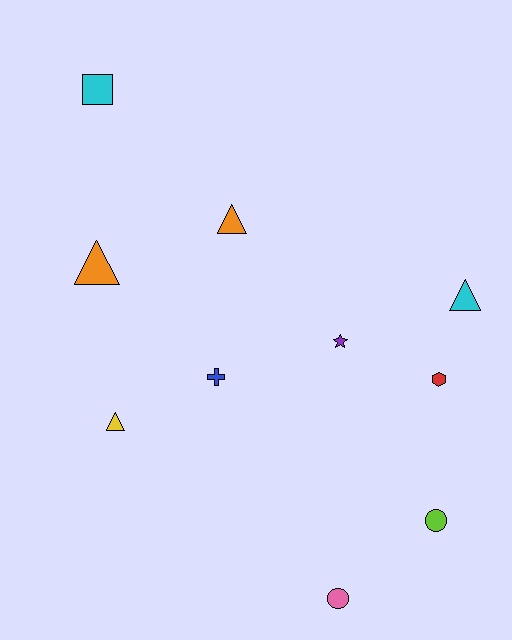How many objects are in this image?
There are 10 objects.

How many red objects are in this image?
There is 1 red object.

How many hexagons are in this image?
There is 1 hexagon.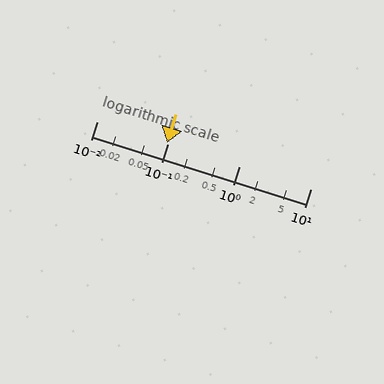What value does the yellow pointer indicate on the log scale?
The pointer indicates approximately 0.097.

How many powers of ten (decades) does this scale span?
The scale spans 3 decades, from 0.01 to 10.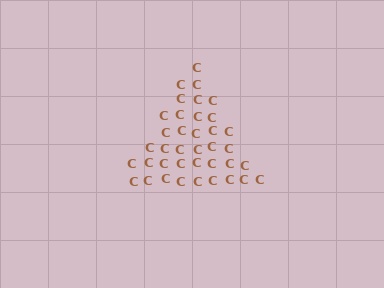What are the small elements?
The small elements are letter C's.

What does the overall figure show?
The overall figure shows a triangle.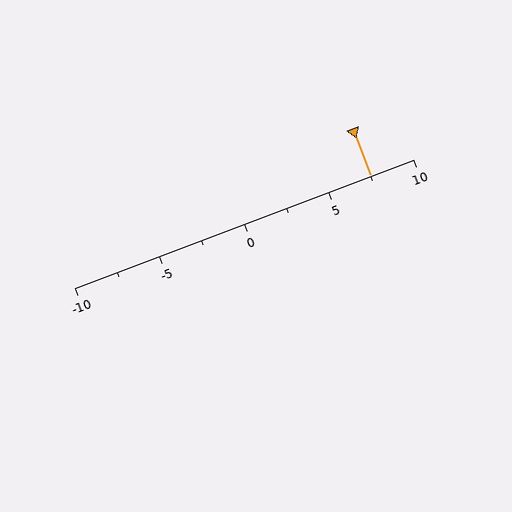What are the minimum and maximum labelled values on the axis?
The axis runs from -10 to 10.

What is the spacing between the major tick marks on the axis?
The major ticks are spaced 5 apart.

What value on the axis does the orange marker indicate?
The marker indicates approximately 7.5.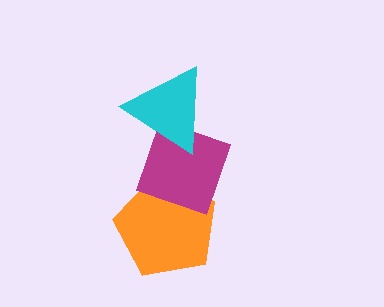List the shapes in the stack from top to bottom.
From top to bottom: the cyan triangle, the magenta diamond, the orange pentagon.